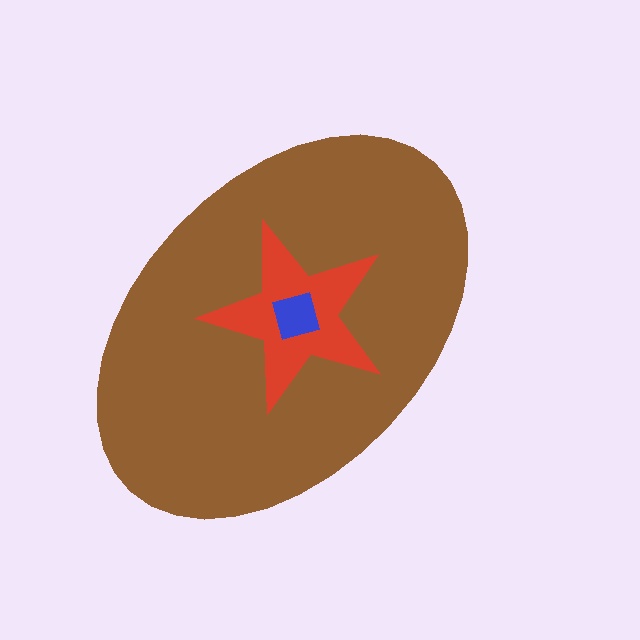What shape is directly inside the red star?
The blue square.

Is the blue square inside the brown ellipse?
Yes.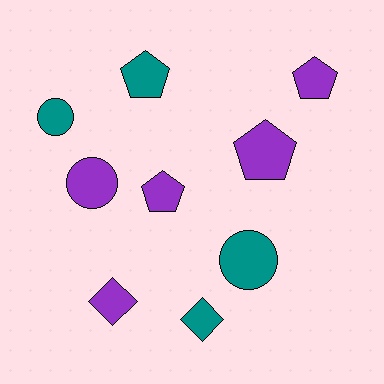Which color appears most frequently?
Purple, with 5 objects.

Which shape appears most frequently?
Pentagon, with 4 objects.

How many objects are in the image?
There are 9 objects.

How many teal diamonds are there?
There is 1 teal diamond.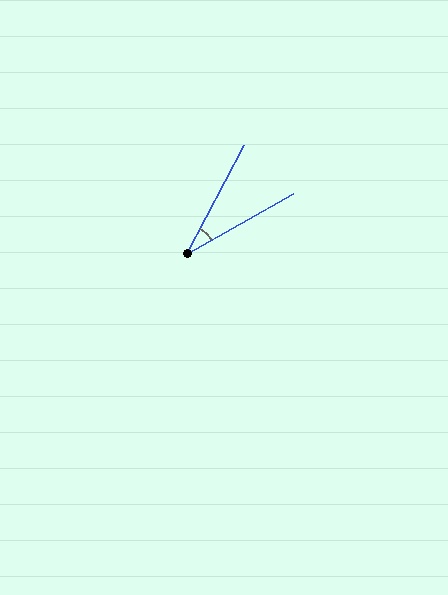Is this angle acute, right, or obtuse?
It is acute.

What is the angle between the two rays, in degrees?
Approximately 33 degrees.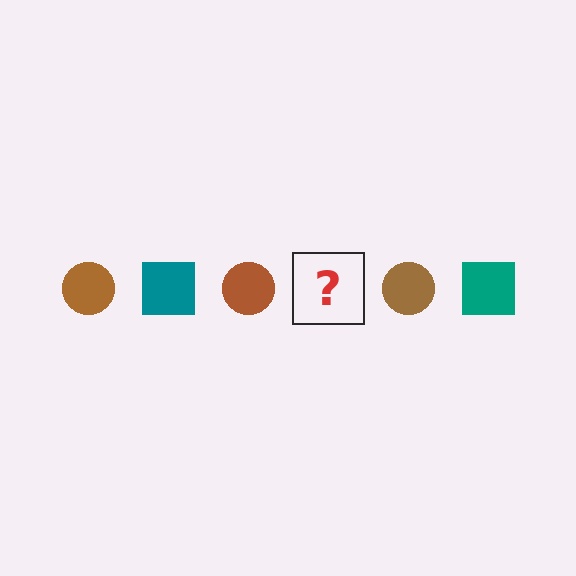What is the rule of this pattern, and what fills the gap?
The rule is that the pattern alternates between brown circle and teal square. The gap should be filled with a teal square.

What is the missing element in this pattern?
The missing element is a teal square.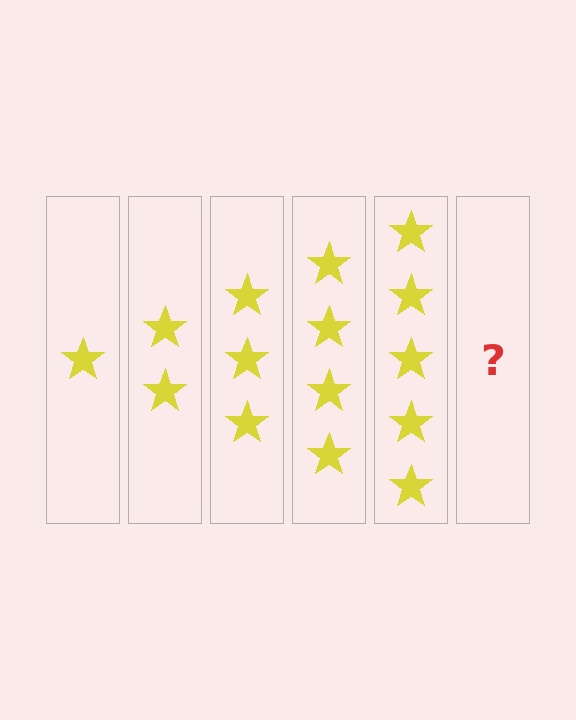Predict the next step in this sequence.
The next step is 6 stars.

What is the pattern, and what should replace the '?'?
The pattern is that each step adds one more star. The '?' should be 6 stars.